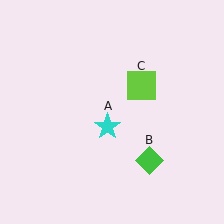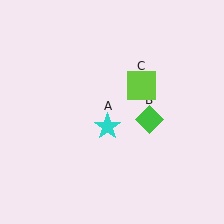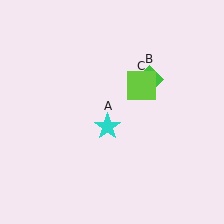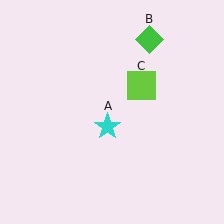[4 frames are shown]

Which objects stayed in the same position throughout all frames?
Cyan star (object A) and lime square (object C) remained stationary.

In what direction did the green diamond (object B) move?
The green diamond (object B) moved up.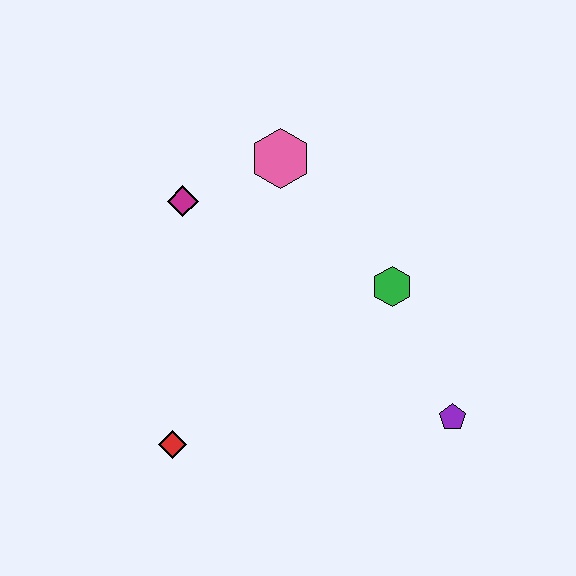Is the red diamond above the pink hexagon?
No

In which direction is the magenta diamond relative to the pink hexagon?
The magenta diamond is to the left of the pink hexagon.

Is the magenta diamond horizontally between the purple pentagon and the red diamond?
Yes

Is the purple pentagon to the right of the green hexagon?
Yes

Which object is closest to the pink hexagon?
The magenta diamond is closest to the pink hexagon.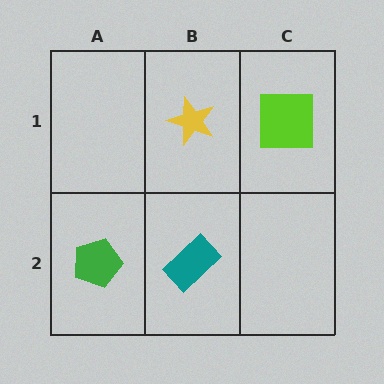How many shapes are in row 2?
2 shapes.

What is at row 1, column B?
A yellow star.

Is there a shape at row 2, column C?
No, that cell is empty.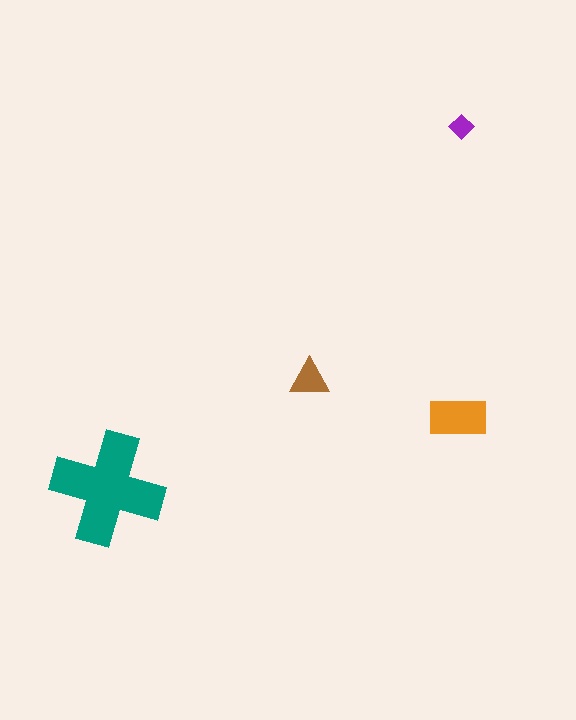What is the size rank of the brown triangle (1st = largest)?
3rd.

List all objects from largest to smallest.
The teal cross, the orange rectangle, the brown triangle, the purple diamond.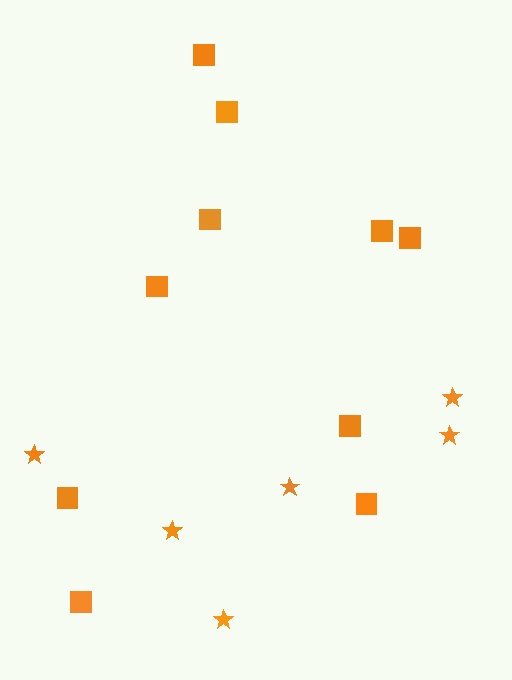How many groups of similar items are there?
There are 2 groups: one group of squares (10) and one group of stars (6).